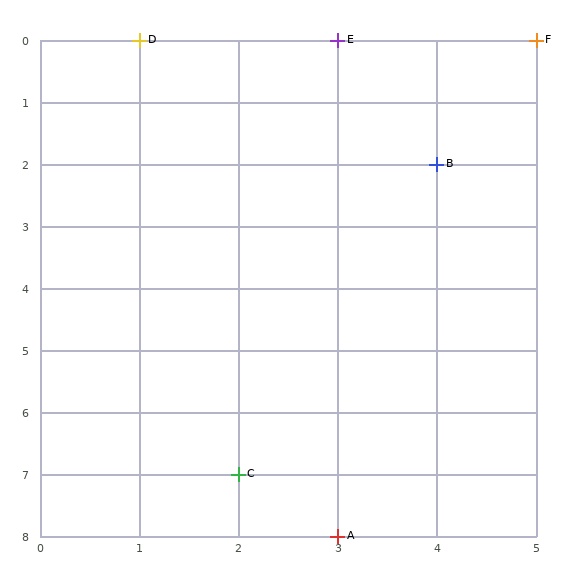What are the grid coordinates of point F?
Point F is at grid coordinates (5, 0).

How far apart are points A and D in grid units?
Points A and D are 2 columns and 8 rows apart (about 8.2 grid units diagonally).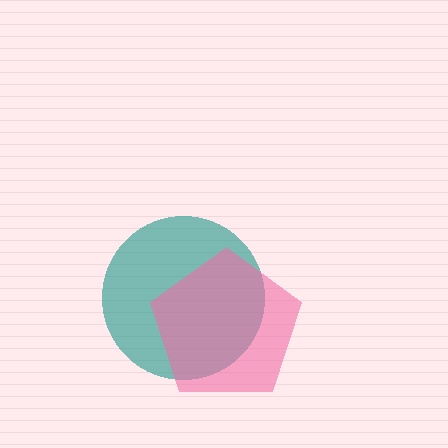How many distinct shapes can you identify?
There are 2 distinct shapes: a teal circle, a pink pentagon.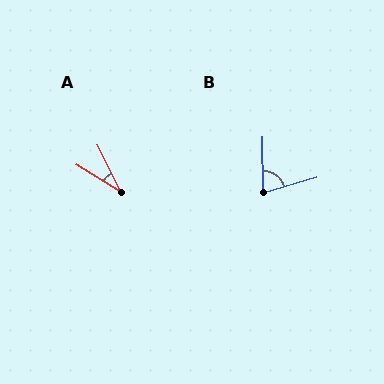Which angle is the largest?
B, at approximately 74 degrees.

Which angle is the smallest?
A, at approximately 32 degrees.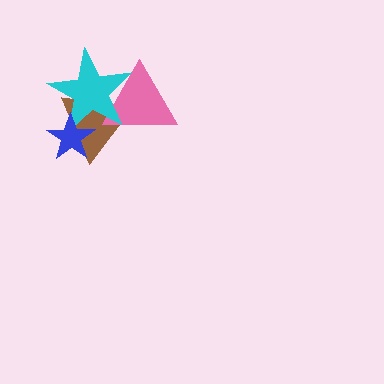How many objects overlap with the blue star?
2 objects overlap with the blue star.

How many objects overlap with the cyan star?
3 objects overlap with the cyan star.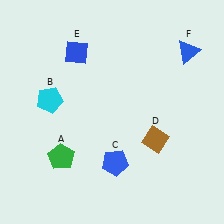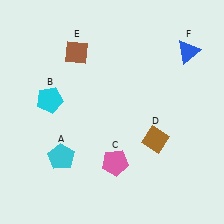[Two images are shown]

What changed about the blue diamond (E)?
In Image 1, E is blue. In Image 2, it changed to brown.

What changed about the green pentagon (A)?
In Image 1, A is green. In Image 2, it changed to cyan.